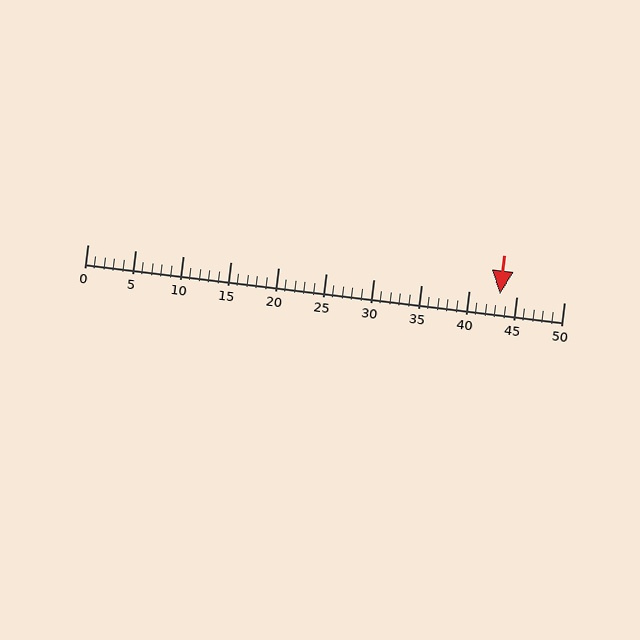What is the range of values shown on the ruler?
The ruler shows values from 0 to 50.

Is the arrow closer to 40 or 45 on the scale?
The arrow is closer to 45.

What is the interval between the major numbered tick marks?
The major tick marks are spaced 5 units apart.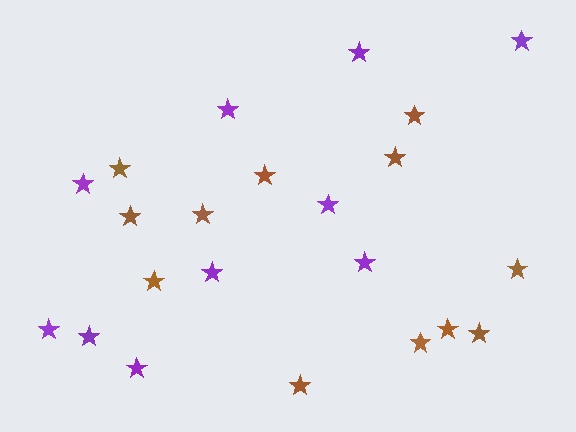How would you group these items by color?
There are 2 groups: one group of purple stars (10) and one group of brown stars (12).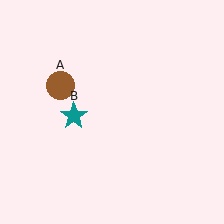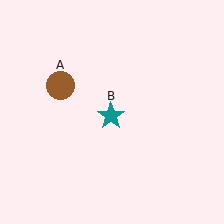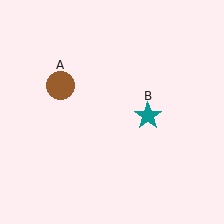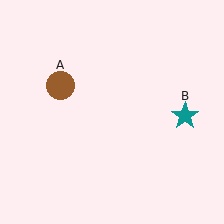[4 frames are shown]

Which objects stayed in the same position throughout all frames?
Brown circle (object A) remained stationary.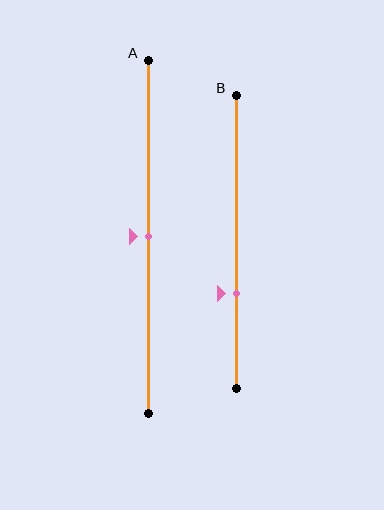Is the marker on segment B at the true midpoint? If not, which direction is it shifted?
No, the marker on segment B is shifted downward by about 18% of the segment length.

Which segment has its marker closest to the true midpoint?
Segment A has its marker closest to the true midpoint.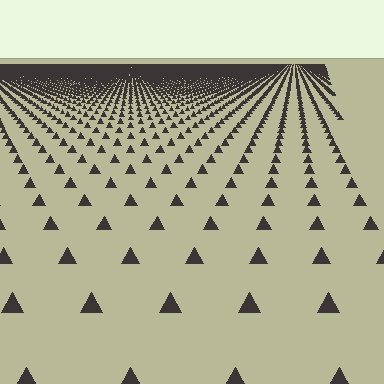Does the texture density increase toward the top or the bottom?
Density increases toward the top.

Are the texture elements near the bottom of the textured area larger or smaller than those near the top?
Larger. Near the bottom, elements are closer to the viewer and appear at a bigger on-screen size.